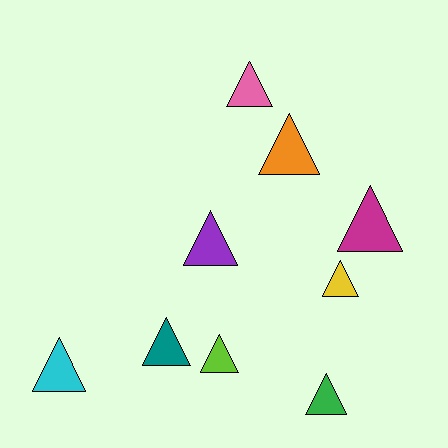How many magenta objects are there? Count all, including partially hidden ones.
There is 1 magenta object.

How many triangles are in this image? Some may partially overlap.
There are 9 triangles.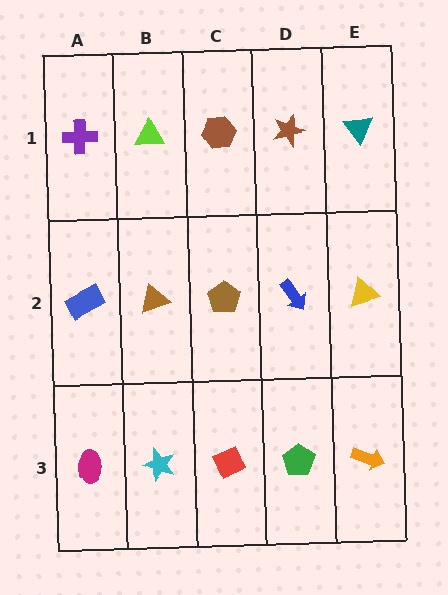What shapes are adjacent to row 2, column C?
A brown hexagon (row 1, column C), a red diamond (row 3, column C), a brown triangle (row 2, column B), a blue arrow (row 2, column D).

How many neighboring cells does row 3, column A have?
2.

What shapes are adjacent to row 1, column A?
A blue rectangle (row 2, column A), a lime triangle (row 1, column B).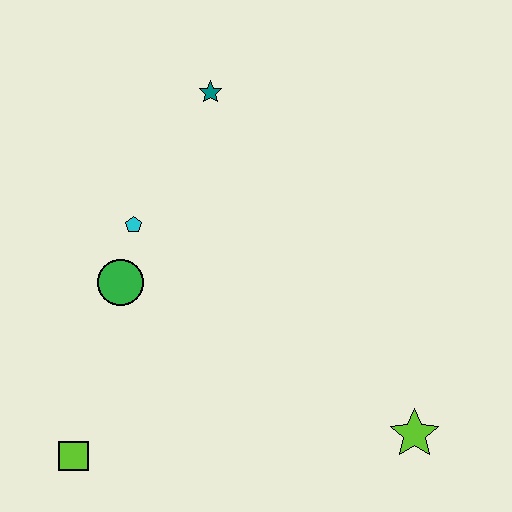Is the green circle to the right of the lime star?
No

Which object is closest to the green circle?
The cyan pentagon is closest to the green circle.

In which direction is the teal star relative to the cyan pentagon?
The teal star is above the cyan pentagon.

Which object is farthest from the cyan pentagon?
The lime star is farthest from the cyan pentagon.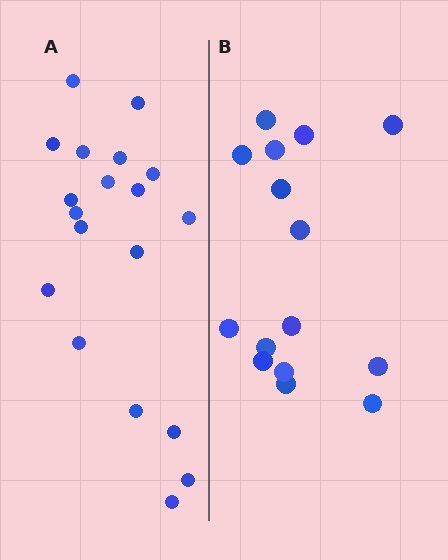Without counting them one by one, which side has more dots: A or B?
Region A (the left region) has more dots.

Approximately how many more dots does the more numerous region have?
Region A has about 4 more dots than region B.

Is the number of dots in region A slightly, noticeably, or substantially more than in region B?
Region A has noticeably more, but not dramatically so. The ratio is roughly 1.3 to 1.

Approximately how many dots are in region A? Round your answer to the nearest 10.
About 20 dots. (The exact count is 19, which rounds to 20.)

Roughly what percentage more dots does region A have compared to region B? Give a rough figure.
About 25% more.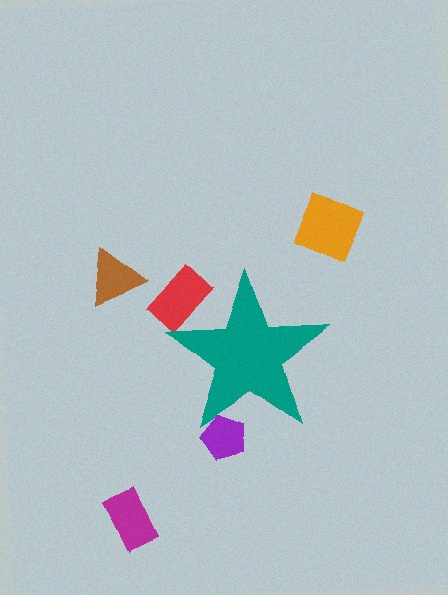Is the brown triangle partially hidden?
No, the brown triangle is fully visible.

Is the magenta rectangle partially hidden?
No, the magenta rectangle is fully visible.